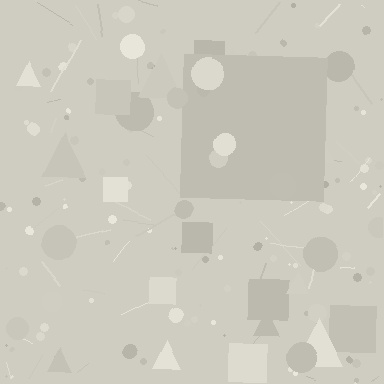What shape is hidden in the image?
A square is hidden in the image.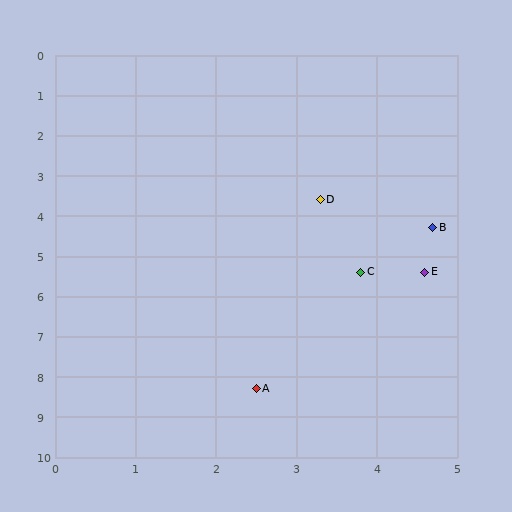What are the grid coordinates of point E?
Point E is at approximately (4.6, 5.4).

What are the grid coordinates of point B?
Point B is at approximately (4.7, 4.3).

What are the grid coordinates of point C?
Point C is at approximately (3.8, 5.4).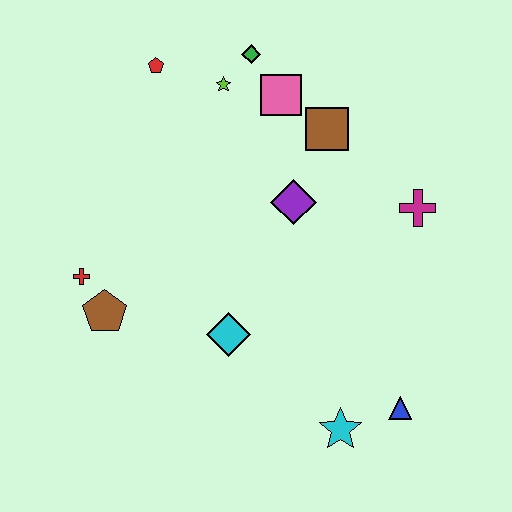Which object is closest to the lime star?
The green diamond is closest to the lime star.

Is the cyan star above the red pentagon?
No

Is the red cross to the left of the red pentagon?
Yes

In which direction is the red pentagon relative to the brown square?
The red pentagon is to the left of the brown square.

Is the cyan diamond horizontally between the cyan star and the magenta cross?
No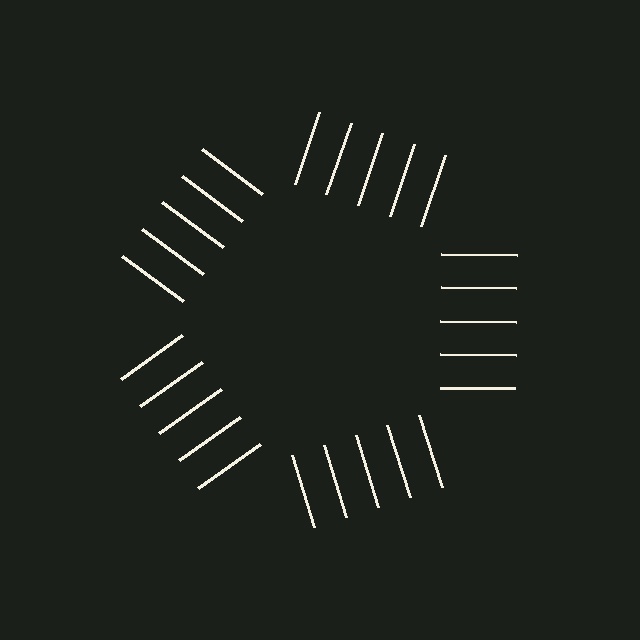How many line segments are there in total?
25 — 5 along each of the 5 edges.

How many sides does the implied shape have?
5 sides — the line-ends trace a pentagon.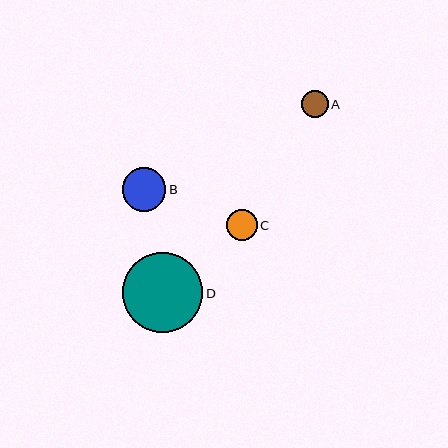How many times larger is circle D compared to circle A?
Circle D is approximately 3.0 times the size of circle A.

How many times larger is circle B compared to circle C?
Circle B is approximately 1.4 times the size of circle C.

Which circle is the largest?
Circle D is the largest with a size of approximately 80 pixels.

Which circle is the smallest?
Circle A is the smallest with a size of approximately 27 pixels.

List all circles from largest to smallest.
From largest to smallest: D, B, C, A.